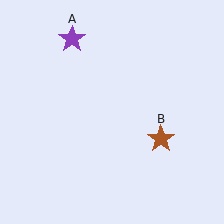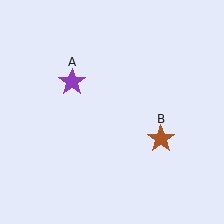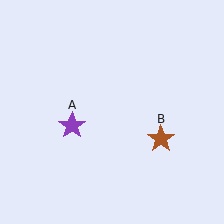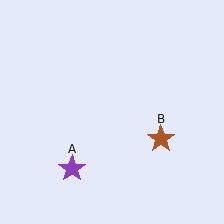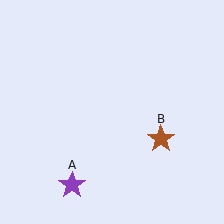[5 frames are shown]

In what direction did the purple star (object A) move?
The purple star (object A) moved down.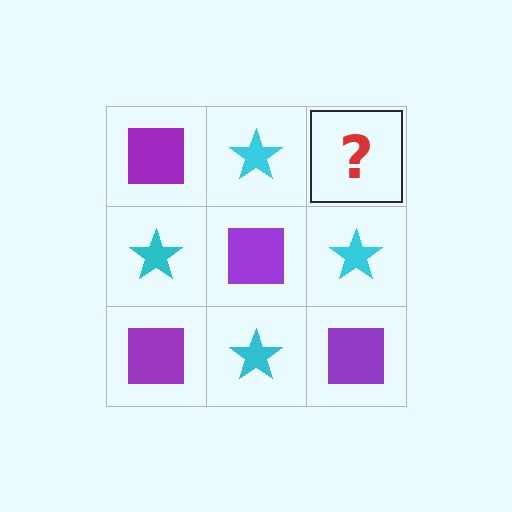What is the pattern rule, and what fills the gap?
The rule is that it alternates purple square and cyan star in a checkerboard pattern. The gap should be filled with a purple square.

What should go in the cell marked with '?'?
The missing cell should contain a purple square.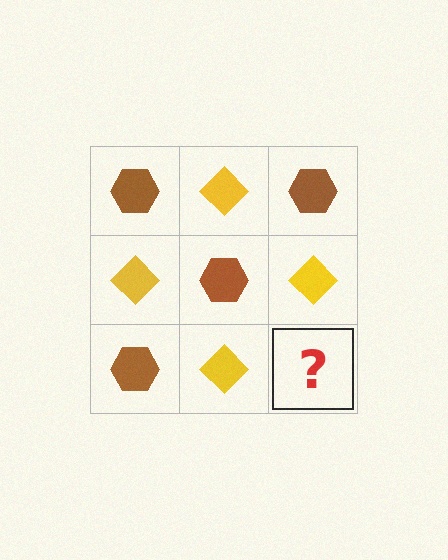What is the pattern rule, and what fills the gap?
The rule is that it alternates brown hexagon and yellow diamond in a checkerboard pattern. The gap should be filled with a brown hexagon.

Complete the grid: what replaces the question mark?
The question mark should be replaced with a brown hexagon.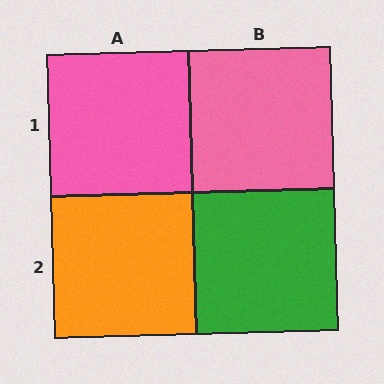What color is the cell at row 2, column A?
Orange.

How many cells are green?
1 cell is green.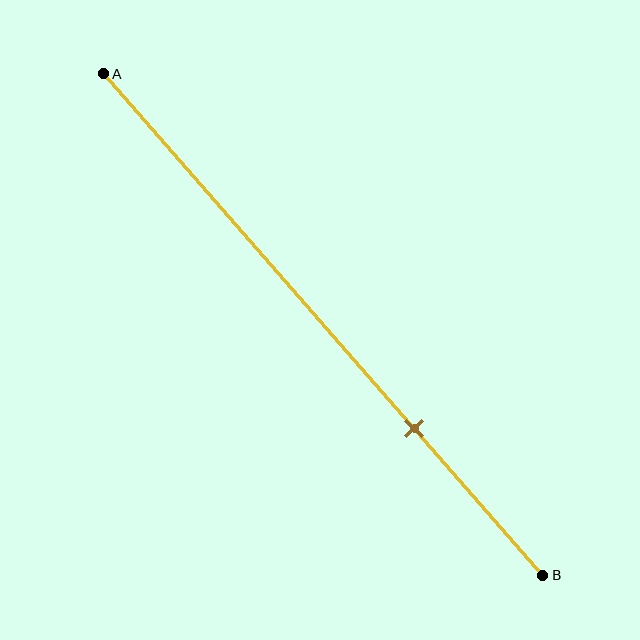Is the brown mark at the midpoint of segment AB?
No, the mark is at about 70% from A, not at the 50% midpoint.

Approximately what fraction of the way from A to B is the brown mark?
The brown mark is approximately 70% of the way from A to B.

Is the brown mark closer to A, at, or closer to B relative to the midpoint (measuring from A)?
The brown mark is closer to point B than the midpoint of segment AB.